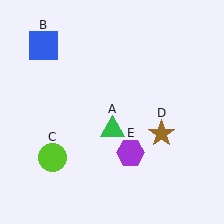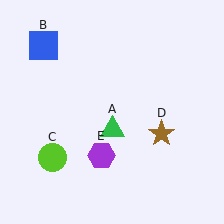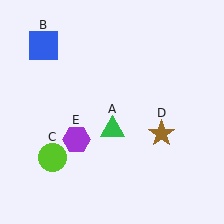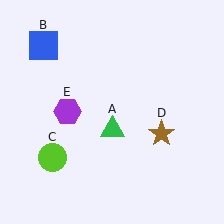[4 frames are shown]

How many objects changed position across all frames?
1 object changed position: purple hexagon (object E).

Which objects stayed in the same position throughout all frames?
Green triangle (object A) and blue square (object B) and lime circle (object C) and brown star (object D) remained stationary.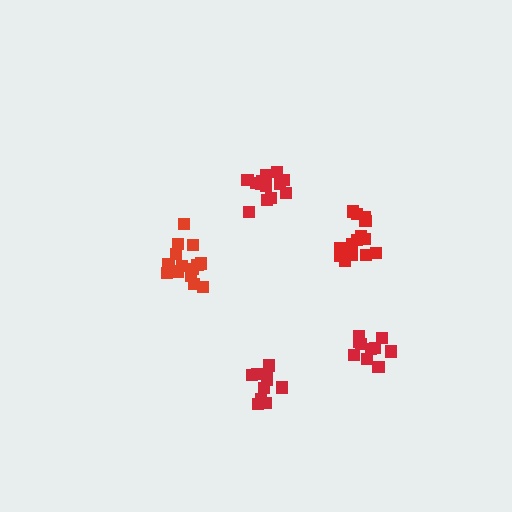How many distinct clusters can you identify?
There are 5 distinct clusters.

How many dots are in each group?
Group 1: 14 dots, Group 2: 10 dots, Group 3: 15 dots, Group 4: 13 dots, Group 5: 10 dots (62 total).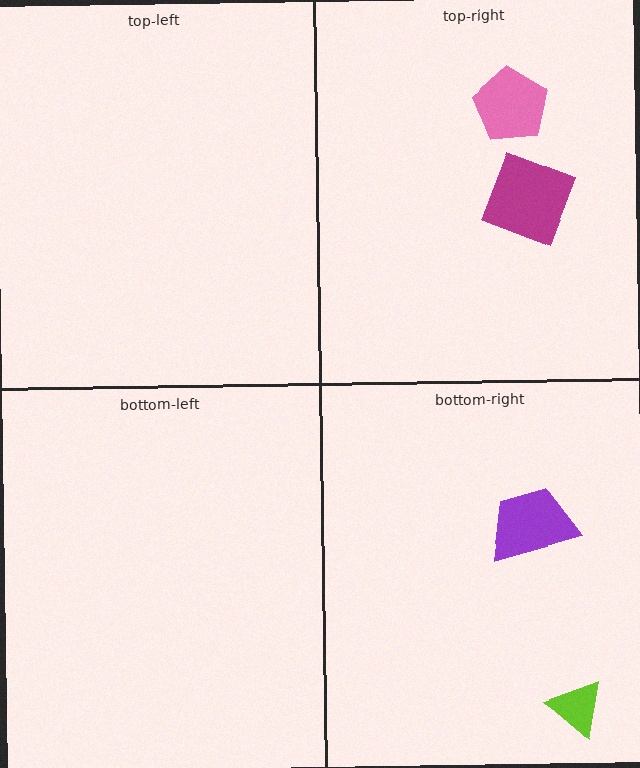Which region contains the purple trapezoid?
The bottom-right region.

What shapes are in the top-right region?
The pink pentagon, the magenta diamond.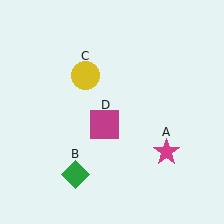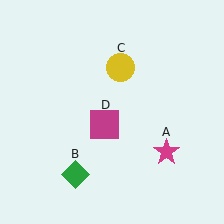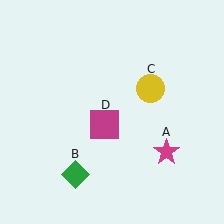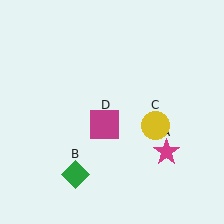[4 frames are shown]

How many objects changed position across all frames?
1 object changed position: yellow circle (object C).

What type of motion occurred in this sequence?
The yellow circle (object C) rotated clockwise around the center of the scene.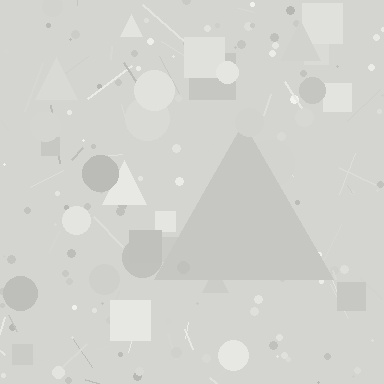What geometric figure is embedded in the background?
A triangle is embedded in the background.